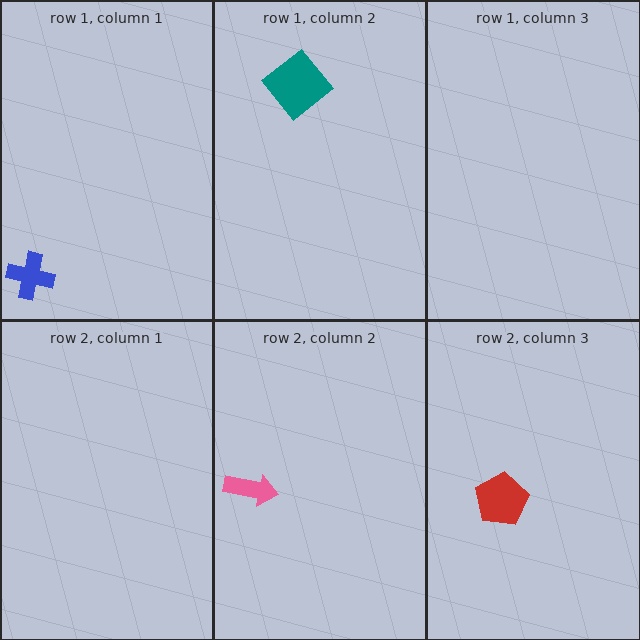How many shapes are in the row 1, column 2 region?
1.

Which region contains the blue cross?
The row 1, column 1 region.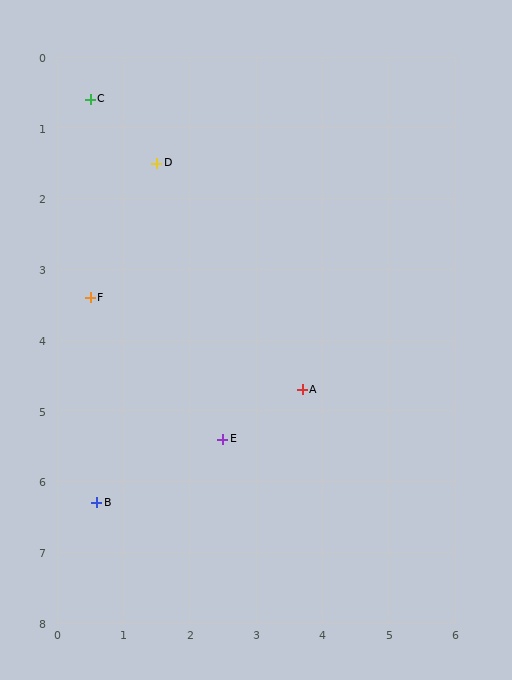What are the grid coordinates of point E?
Point E is at approximately (2.5, 5.4).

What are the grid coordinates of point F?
Point F is at approximately (0.5, 3.4).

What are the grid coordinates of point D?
Point D is at approximately (1.5, 1.5).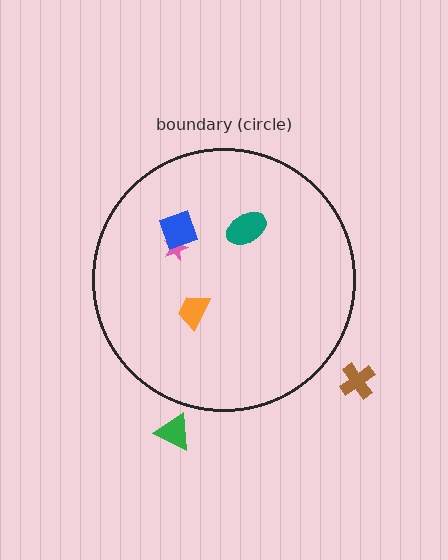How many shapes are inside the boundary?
4 inside, 2 outside.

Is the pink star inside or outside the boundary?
Inside.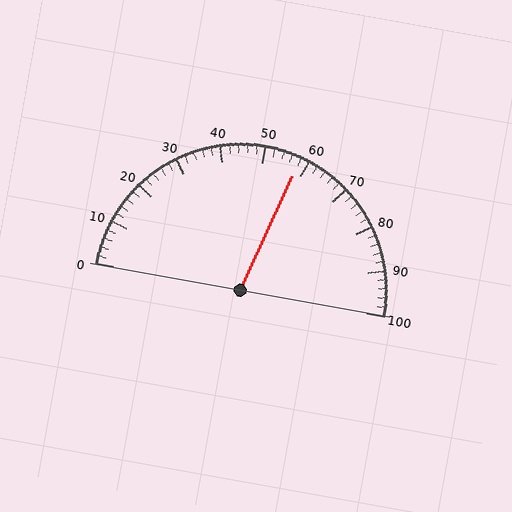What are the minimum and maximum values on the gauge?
The gauge ranges from 0 to 100.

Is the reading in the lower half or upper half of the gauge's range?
The reading is in the upper half of the range (0 to 100).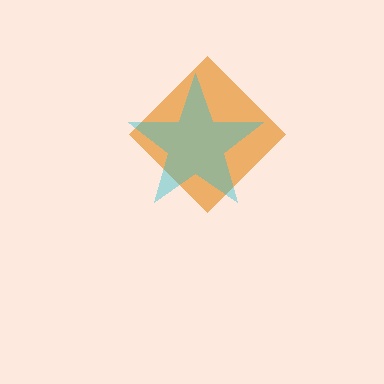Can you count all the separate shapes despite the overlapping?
Yes, there are 2 separate shapes.